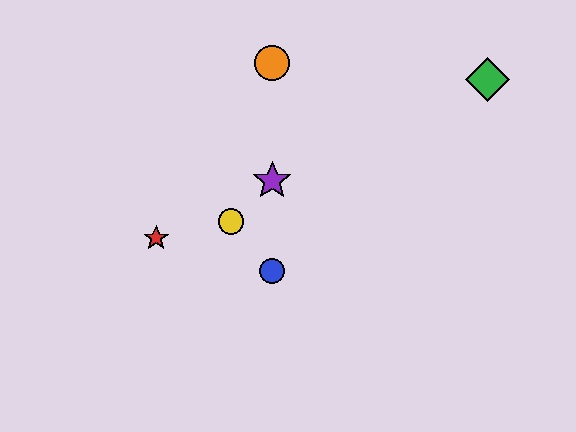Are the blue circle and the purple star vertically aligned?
Yes, both are at x≈272.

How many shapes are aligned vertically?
3 shapes (the blue circle, the purple star, the orange circle) are aligned vertically.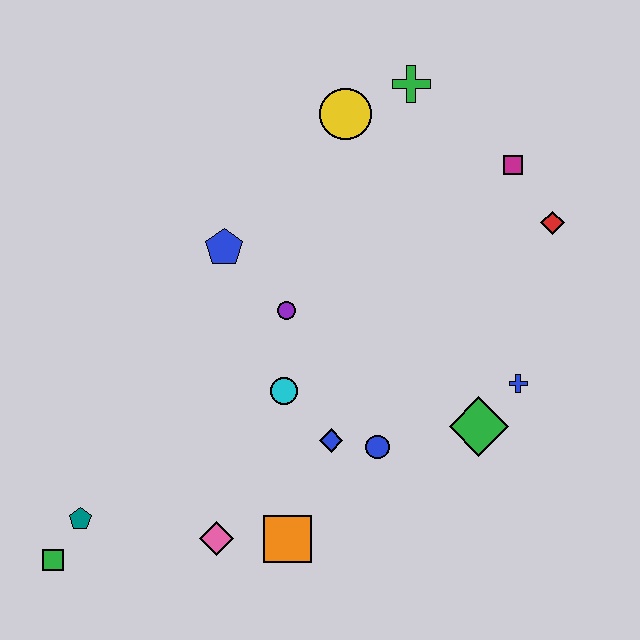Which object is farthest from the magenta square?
The green square is farthest from the magenta square.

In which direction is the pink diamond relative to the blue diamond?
The pink diamond is to the left of the blue diamond.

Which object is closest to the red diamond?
The magenta square is closest to the red diamond.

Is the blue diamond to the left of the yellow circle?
Yes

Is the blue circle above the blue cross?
No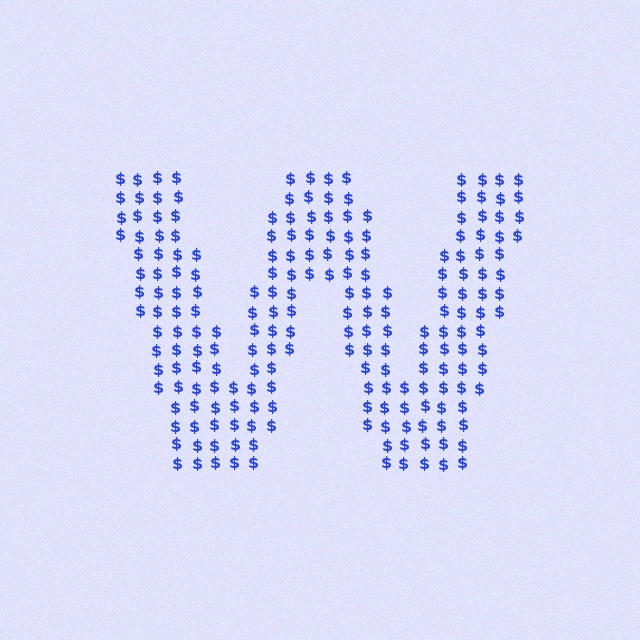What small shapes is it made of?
It is made of small dollar signs.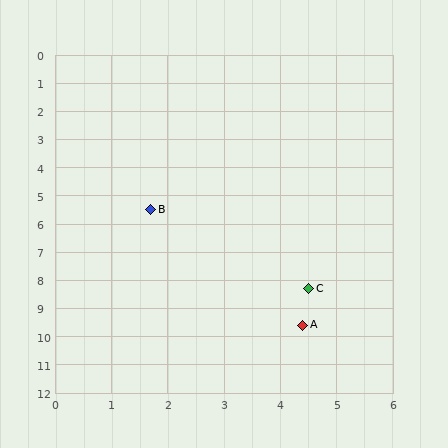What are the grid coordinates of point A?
Point A is at approximately (4.4, 9.6).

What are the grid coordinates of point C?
Point C is at approximately (4.5, 8.3).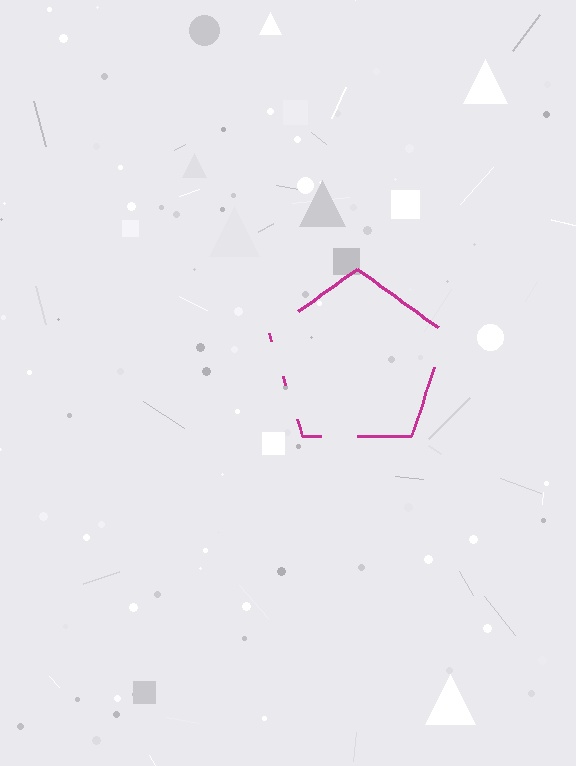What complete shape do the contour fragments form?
The contour fragments form a pentagon.